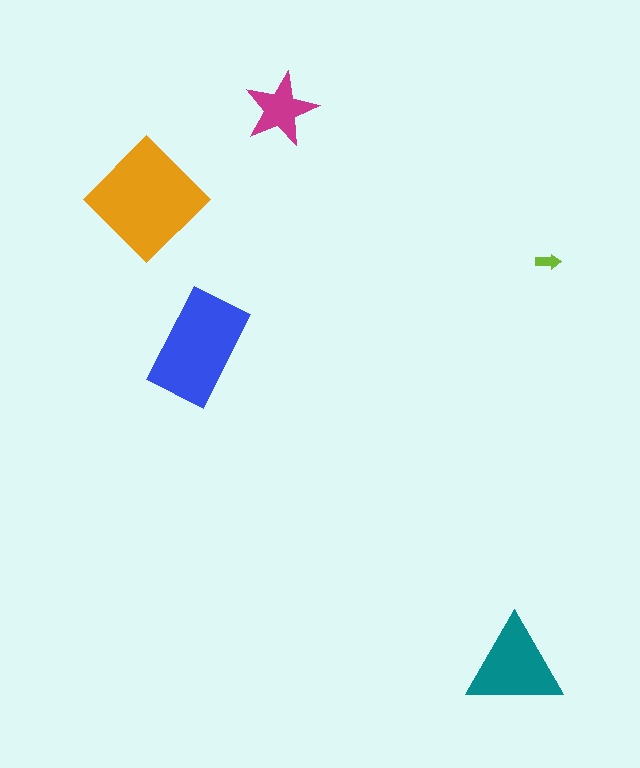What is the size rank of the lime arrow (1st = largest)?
5th.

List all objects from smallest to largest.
The lime arrow, the magenta star, the teal triangle, the blue rectangle, the orange diamond.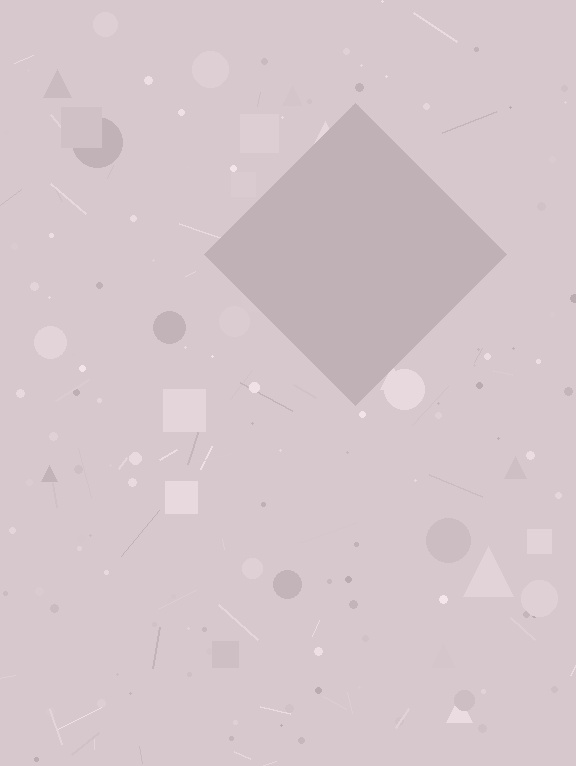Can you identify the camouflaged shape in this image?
The camouflaged shape is a diamond.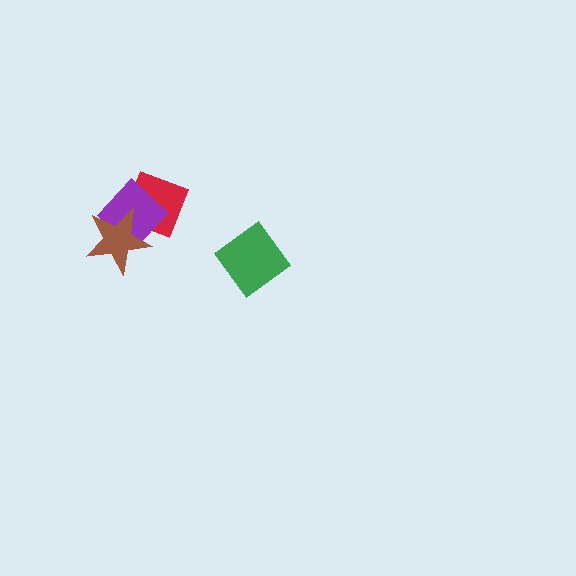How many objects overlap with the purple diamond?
2 objects overlap with the purple diamond.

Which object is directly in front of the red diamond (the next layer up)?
The purple diamond is directly in front of the red diamond.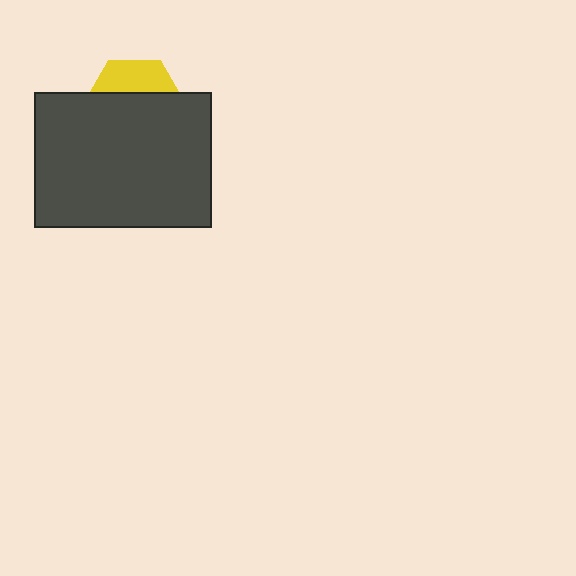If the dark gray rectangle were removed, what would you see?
You would see the complete yellow hexagon.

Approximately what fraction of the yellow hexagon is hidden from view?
Roughly 69% of the yellow hexagon is hidden behind the dark gray rectangle.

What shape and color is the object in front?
The object in front is a dark gray rectangle.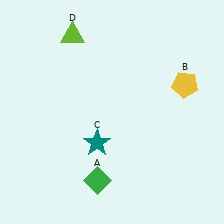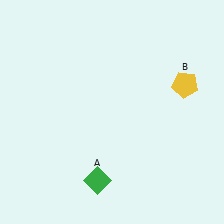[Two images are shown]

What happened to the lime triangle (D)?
The lime triangle (D) was removed in Image 2. It was in the top-left area of Image 1.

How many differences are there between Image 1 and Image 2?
There are 2 differences between the two images.